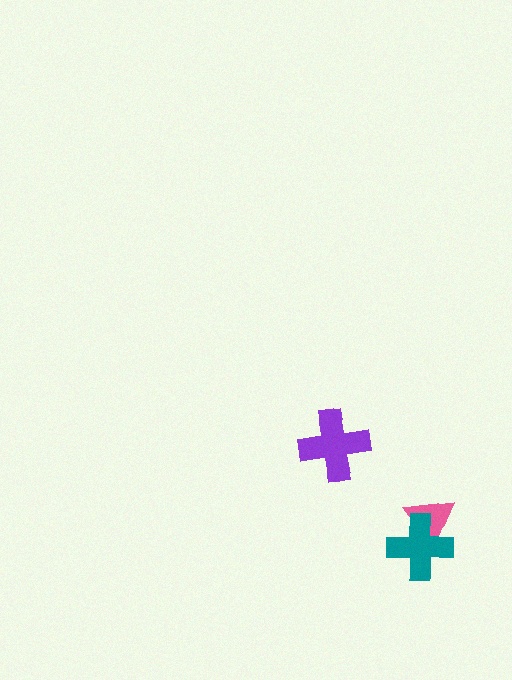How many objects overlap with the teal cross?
1 object overlaps with the teal cross.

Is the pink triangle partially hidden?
Yes, it is partially covered by another shape.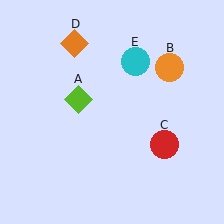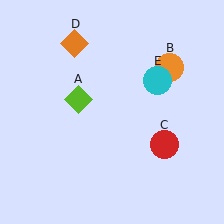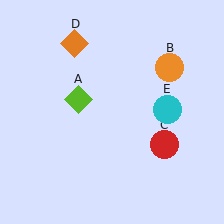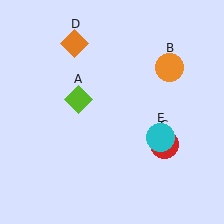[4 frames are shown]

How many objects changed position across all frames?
1 object changed position: cyan circle (object E).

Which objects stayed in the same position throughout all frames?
Lime diamond (object A) and orange circle (object B) and red circle (object C) and orange diamond (object D) remained stationary.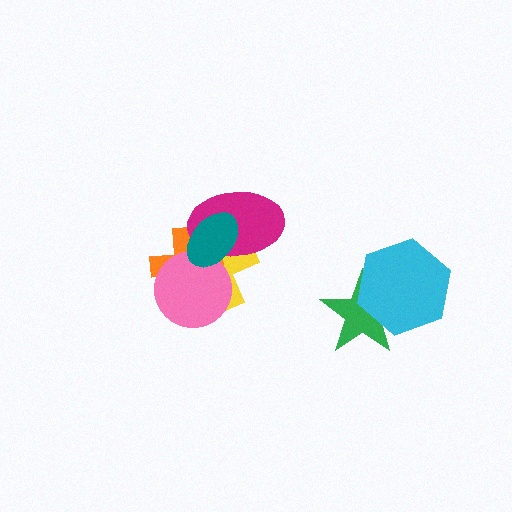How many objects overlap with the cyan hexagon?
1 object overlaps with the cyan hexagon.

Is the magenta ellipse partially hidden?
Yes, it is partially covered by another shape.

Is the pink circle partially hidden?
Yes, it is partially covered by another shape.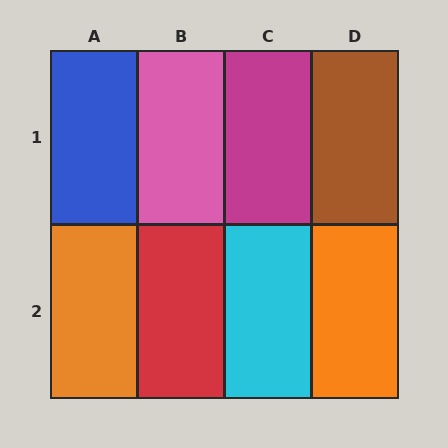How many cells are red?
1 cell is red.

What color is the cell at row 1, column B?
Pink.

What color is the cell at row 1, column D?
Brown.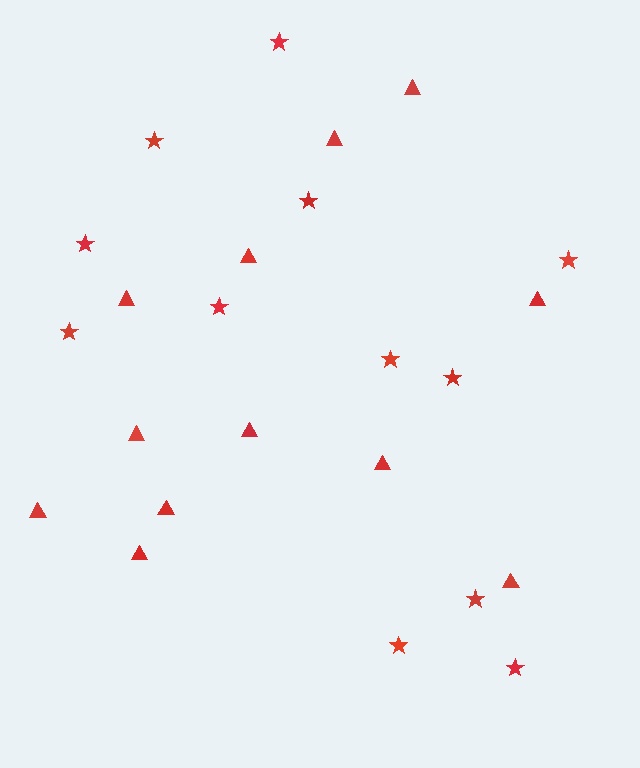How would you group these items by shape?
There are 2 groups: one group of triangles (12) and one group of stars (12).